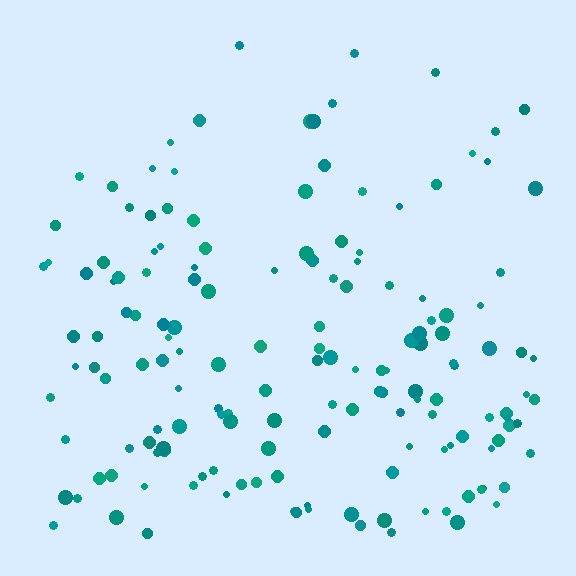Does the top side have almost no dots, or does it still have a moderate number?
Still a moderate number, just noticeably fewer than the bottom.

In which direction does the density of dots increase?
From top to bottom, with the bottom side densest.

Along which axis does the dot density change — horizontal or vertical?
Vertical.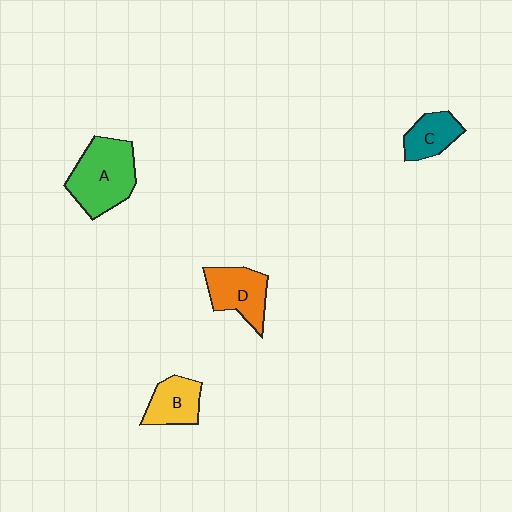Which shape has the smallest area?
Shape C (teal).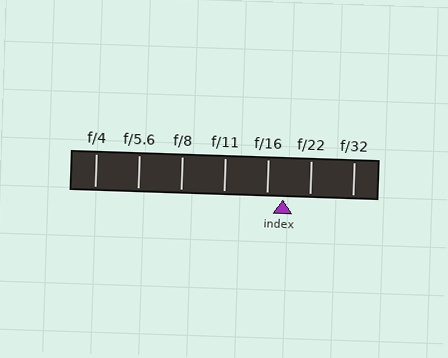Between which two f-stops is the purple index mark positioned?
The index mark is between f/16 and f/22.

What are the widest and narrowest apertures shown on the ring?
The widest aperture shown is f/4 and the narrowest is f/32.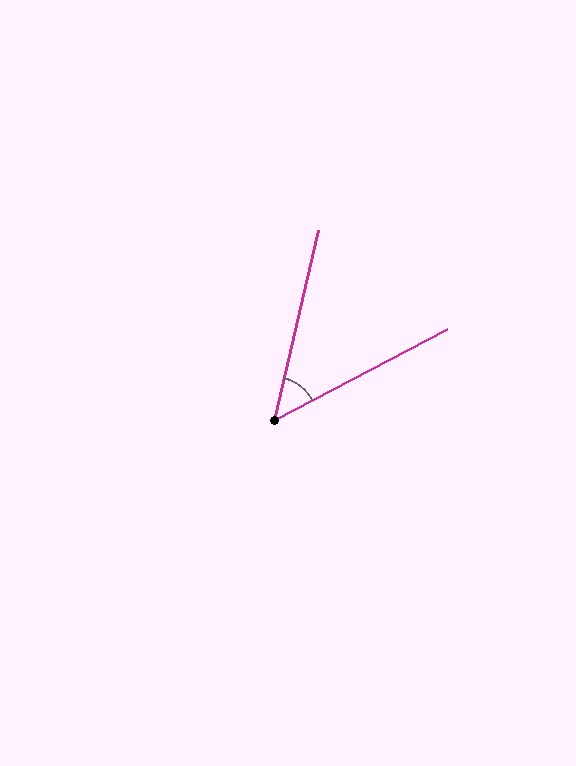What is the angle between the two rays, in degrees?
Approximately 49 degrees.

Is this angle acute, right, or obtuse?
It is acute.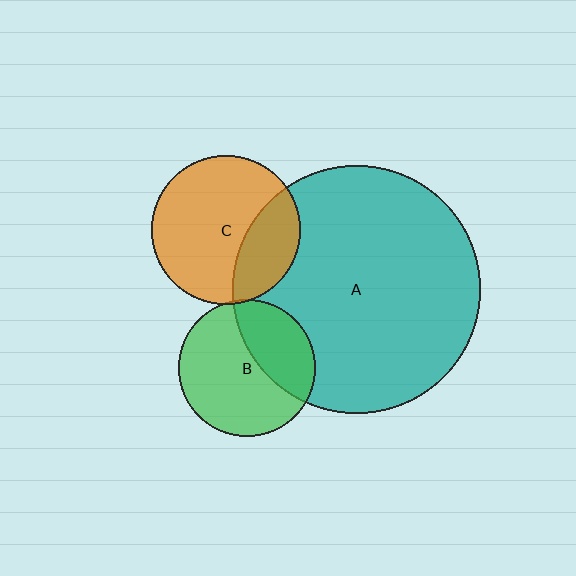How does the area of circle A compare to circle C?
Approximately 2.8 times.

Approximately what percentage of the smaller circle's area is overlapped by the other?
Approximately 35%.